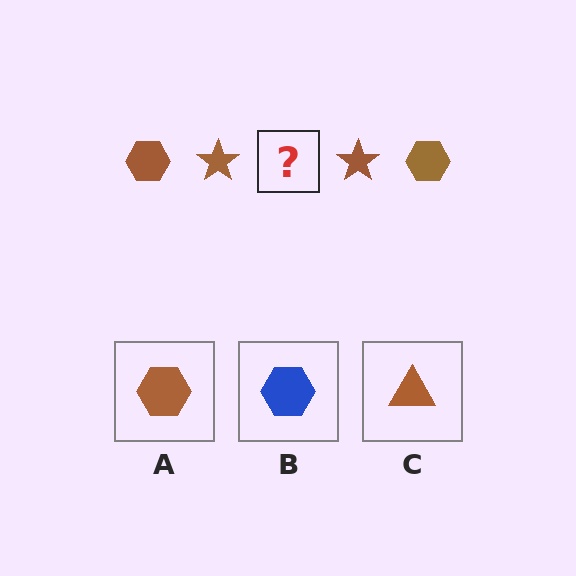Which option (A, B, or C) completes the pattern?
A.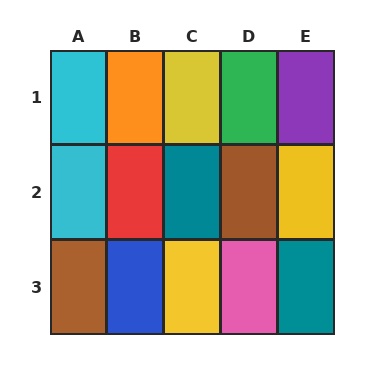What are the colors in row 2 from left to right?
Cyan, red, teal, brown, yellow.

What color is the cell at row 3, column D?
Pink.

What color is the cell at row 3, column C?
Yellow.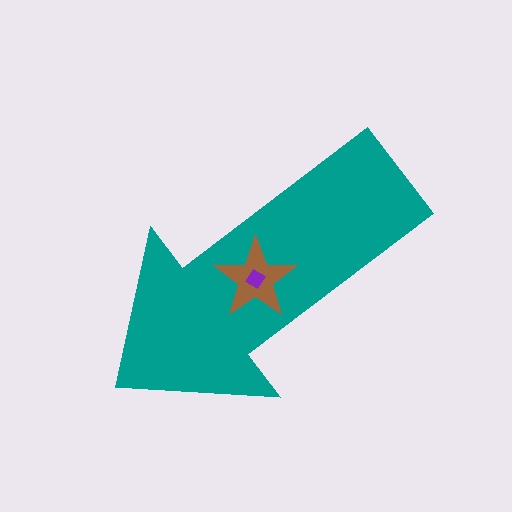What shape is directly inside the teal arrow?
The brown star.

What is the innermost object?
The purple diamond.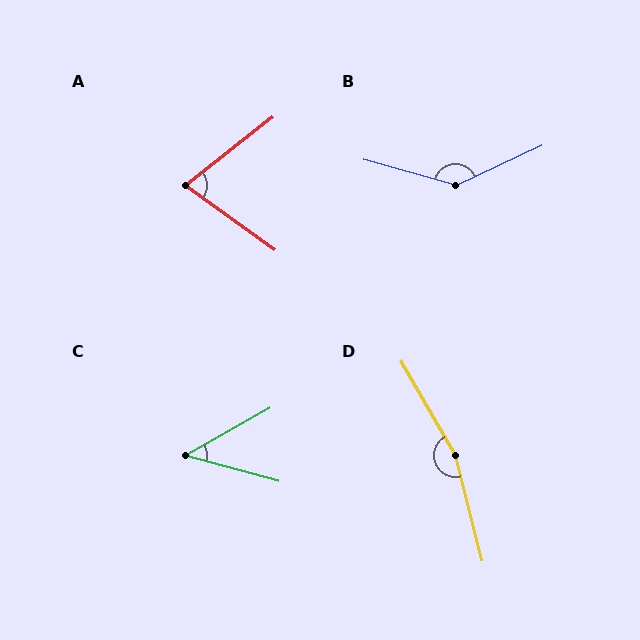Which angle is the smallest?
C, at approximately 45 degrees.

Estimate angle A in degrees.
Approximately 74 degrees.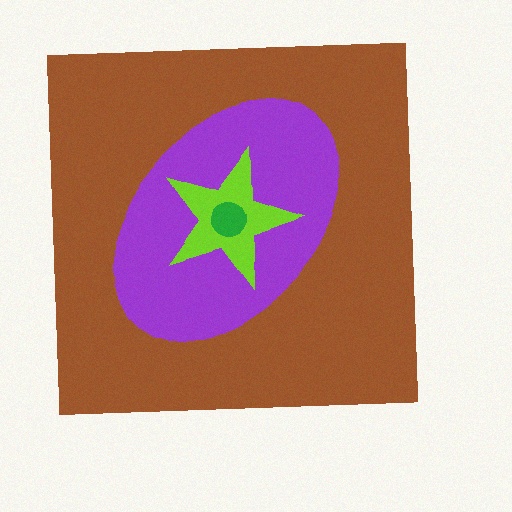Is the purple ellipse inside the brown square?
Yes.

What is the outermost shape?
The brown square.